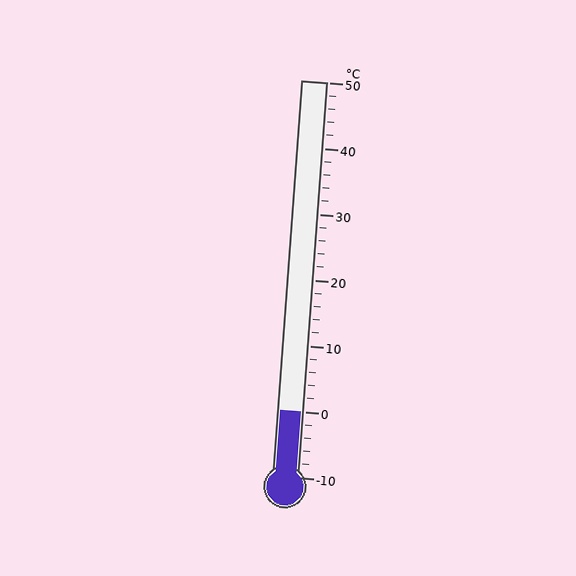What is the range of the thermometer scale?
The thermometer scale ranges from -10°C to 50°C.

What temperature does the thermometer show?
The thermometer shows approximately 0°C.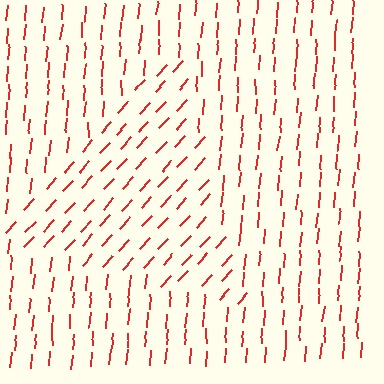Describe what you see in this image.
The image is filled with small red line segments. A triangle region in the image has lines oriented differently from the surrounding lines, creating a visible texture boundary.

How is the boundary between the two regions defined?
The boundary is defined purely by a change in line orientation (approximately 37 degrees difference). All lines are the same color and thickness.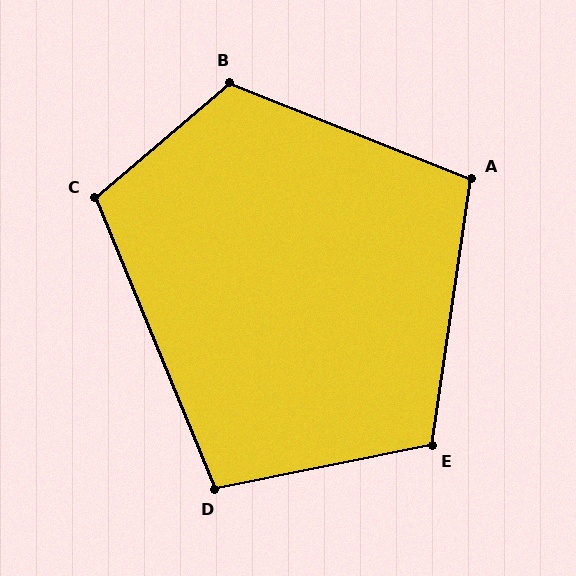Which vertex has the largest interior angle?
B, at approximately 118 degrees.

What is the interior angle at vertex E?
Approximately 110 degrees (obtuse).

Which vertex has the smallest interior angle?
D, at approximately 101 degrees.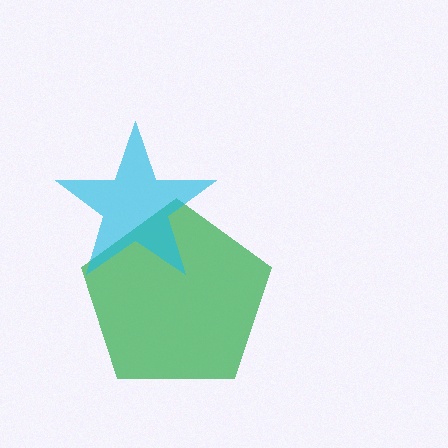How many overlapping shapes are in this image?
There are 2 overlapping shapes in the image.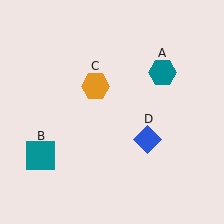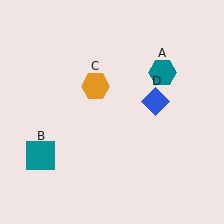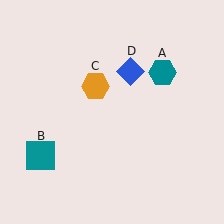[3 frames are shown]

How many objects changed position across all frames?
1 object changed position: blue diamond (object D).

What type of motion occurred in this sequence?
The blue diamond (object D) rotated counterclockwise around the center of the scene.